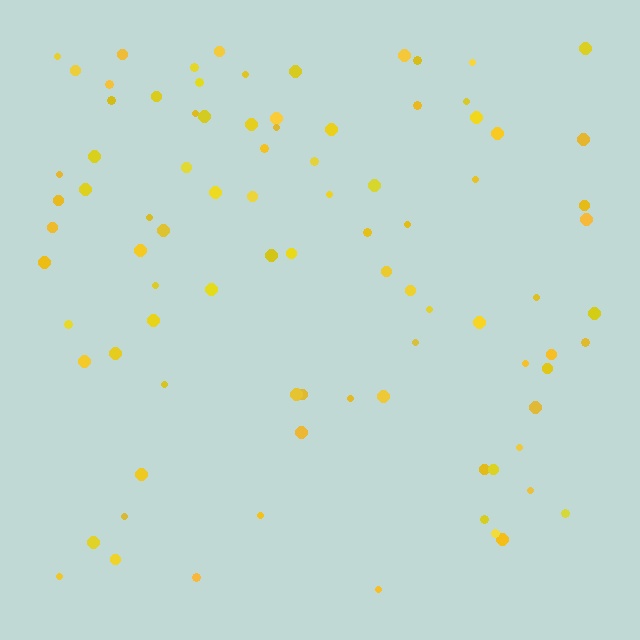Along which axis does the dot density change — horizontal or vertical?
Vertical.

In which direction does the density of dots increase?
From bottom to top, with the top side densest.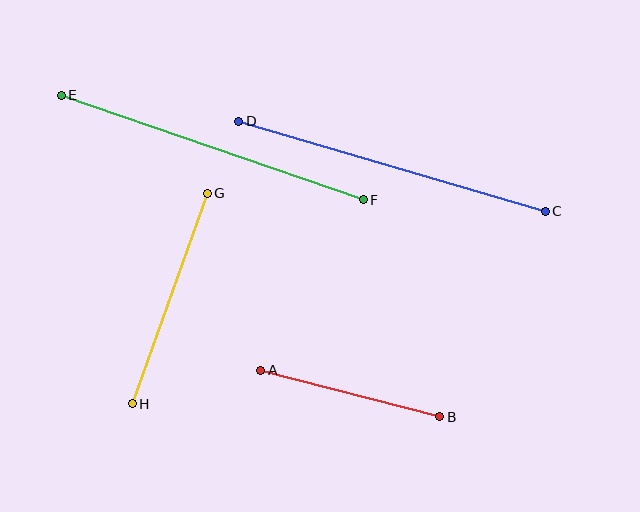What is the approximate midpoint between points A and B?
The midpoint is at approximately (350, 394) pixels.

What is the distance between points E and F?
The distance is approximately 319 pixels.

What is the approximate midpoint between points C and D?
The midpoint is at approximately (392, 166) pixels.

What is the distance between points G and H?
The distance is approximately 223 pixels.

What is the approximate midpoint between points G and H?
The midpoint is at approximately (170, 299) pixels.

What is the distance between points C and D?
The distance is approximately 320 pixels.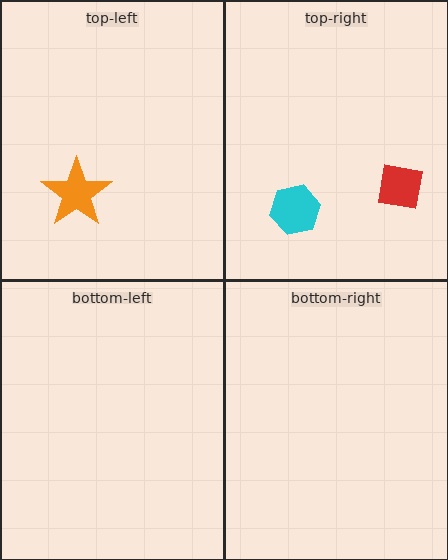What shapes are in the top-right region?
The cyan hexagon, the red square.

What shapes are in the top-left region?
The orange star.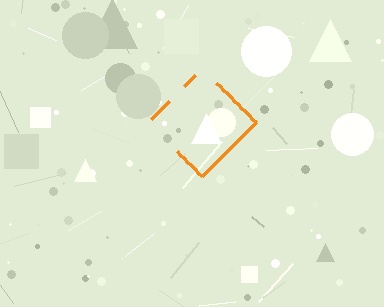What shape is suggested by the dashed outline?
The dashed outline suggests a diamond.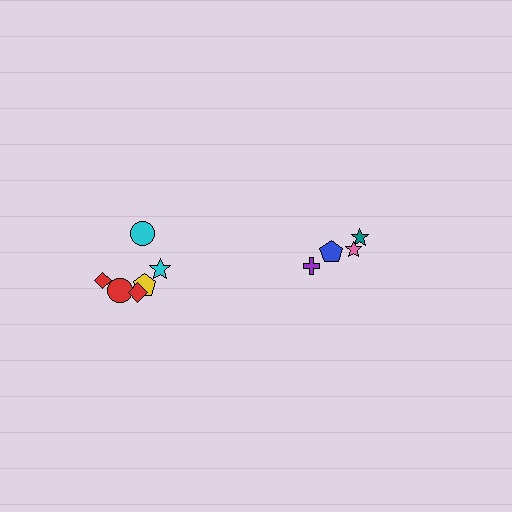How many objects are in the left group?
There are 6 objects.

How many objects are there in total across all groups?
There are 10 objects.